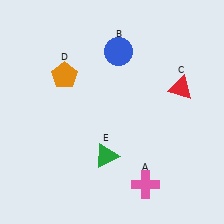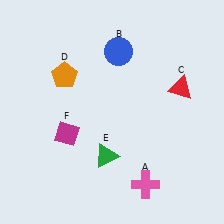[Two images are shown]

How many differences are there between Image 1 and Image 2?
There is 1 difference between the two images.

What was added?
A magenta diamond (F) was added in Image 2.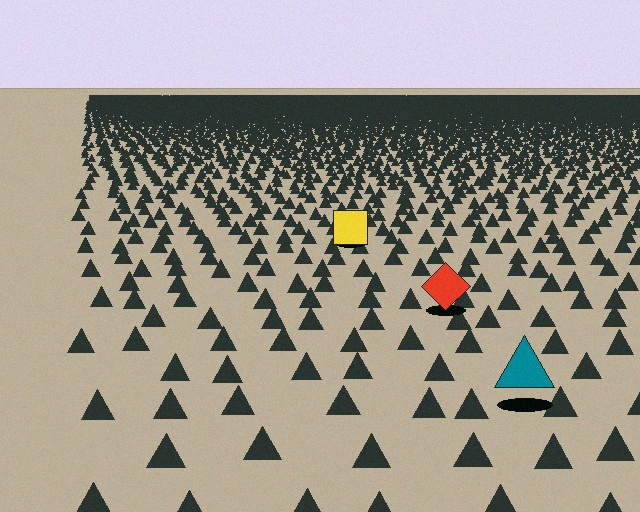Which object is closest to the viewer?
The teal triangle is closest. The texture marks near it are larger and more spread out.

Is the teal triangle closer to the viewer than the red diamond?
Yes. The teal triangle is closer — you can tell from the texture gradient: the ground texture is coarser near it.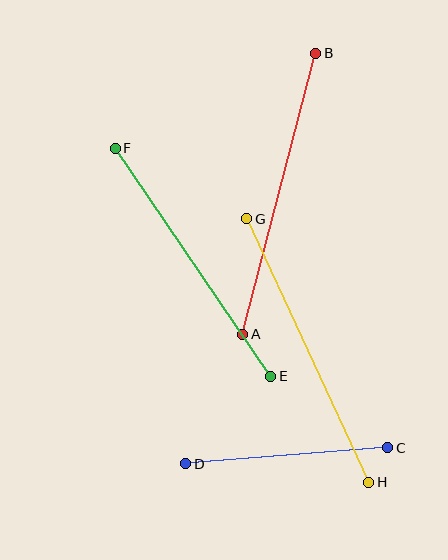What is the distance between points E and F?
The distance is approximately 276 pixels.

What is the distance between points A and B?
The distance is approximately 291 pixels.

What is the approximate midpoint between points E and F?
The midpoint is at approximately (193, 262) pixels.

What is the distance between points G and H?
The distance is approximately 290 pixels.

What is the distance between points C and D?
The distance is approximately 203 pixels.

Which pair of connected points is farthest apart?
Points A and B are farthest apart.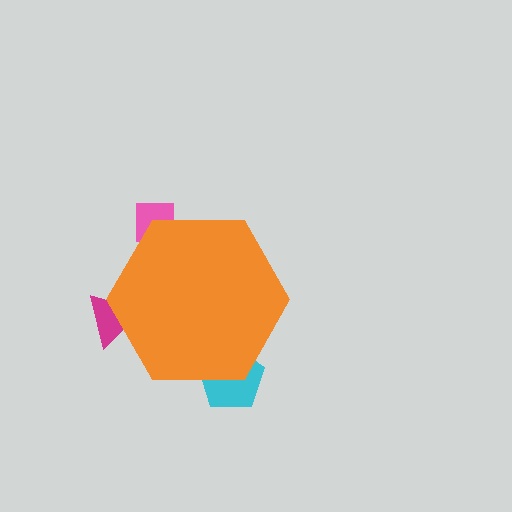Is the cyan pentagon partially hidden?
Yes, the cyan pentagon is partially hidden behind the orange hexagon.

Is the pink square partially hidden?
Yes, the pink square is partially hidden behind the orange hexagon.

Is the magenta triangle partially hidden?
Yes, the magenta triangle is partially hidden behind the orange hexagon.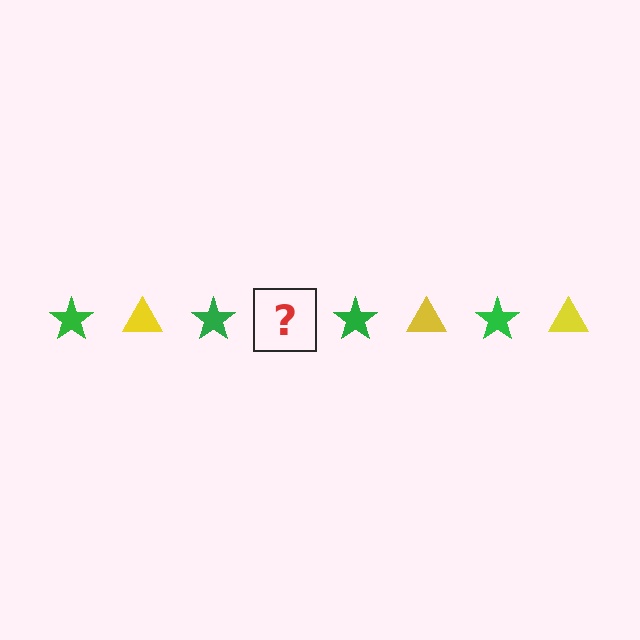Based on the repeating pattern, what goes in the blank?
The blank should be a yellow triangle.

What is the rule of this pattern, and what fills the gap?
The rule is that the pattern alternates between green star and yellow triangle. The gap should be filled with a yellow triangle.